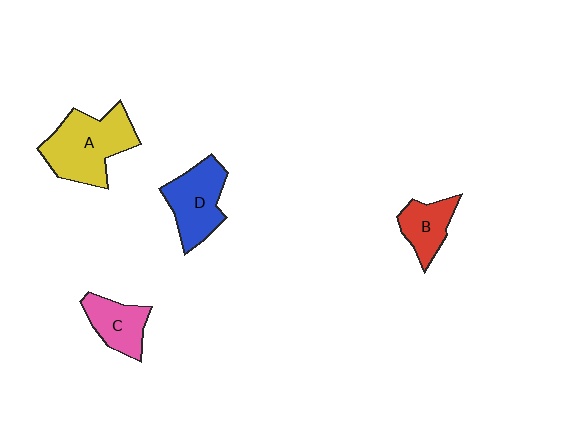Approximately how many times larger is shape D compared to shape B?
Approximately 1.5 times.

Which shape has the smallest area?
Shape B (red).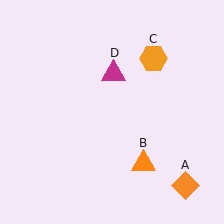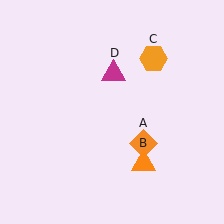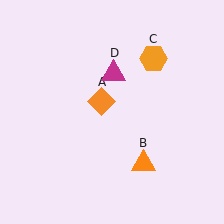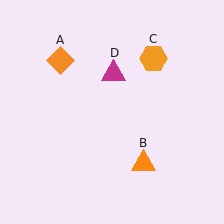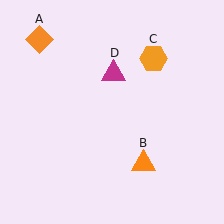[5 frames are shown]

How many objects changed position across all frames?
1 object changed position: orange diamond (object A).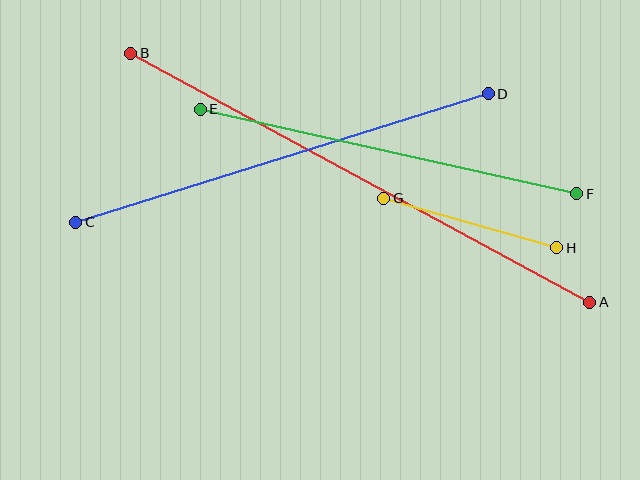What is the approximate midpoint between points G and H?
The midpoint is at approximately (470, 223) pixels.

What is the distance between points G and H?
The distance is approximately 180 pixels.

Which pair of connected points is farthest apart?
Points A and B are farthest apart.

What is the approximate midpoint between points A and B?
The midpoint is at approximately (360, 178) pixels.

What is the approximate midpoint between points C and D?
The midpoint is at approximately (282, 158) pixels.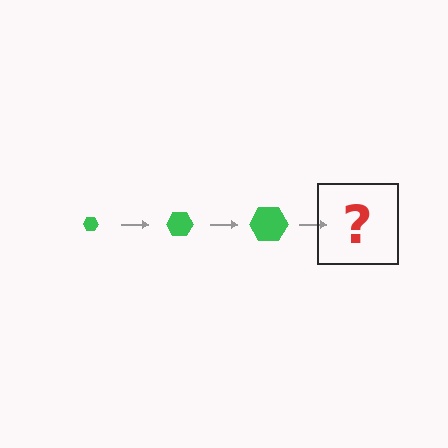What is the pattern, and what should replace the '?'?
The pattern is that the hexagon gets progressively larger each step. The '?' should be a green hexagon, larger than the previous one.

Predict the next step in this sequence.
The next step is a green hexagon, larger than the previous one.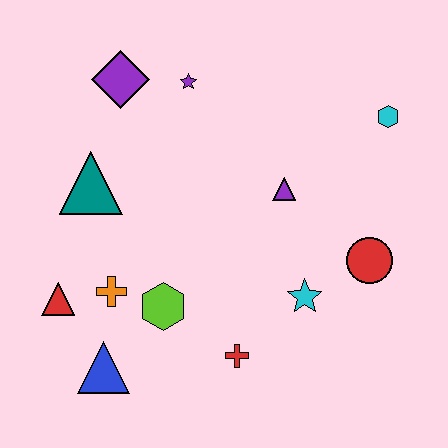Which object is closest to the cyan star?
The red circle is closest to the cyan star.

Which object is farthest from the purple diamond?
The red circle is farthest from the purple diamond.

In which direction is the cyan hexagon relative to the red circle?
The cyan hexagon is above the red circle.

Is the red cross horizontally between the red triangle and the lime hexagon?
No